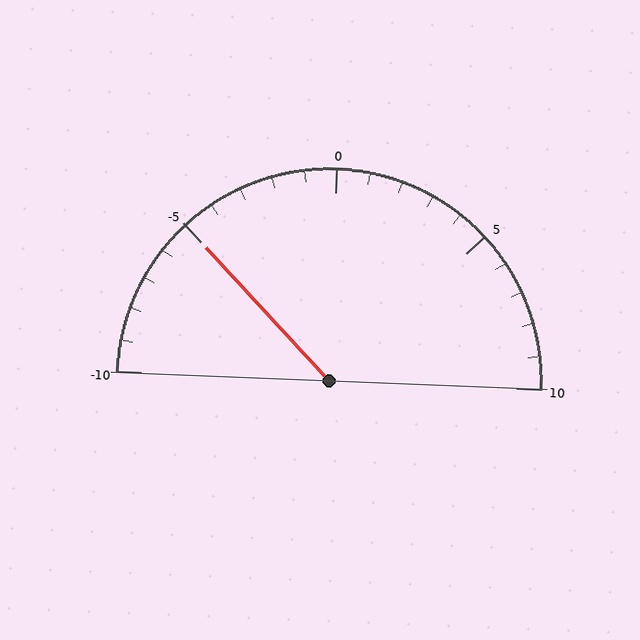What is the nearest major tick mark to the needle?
The nearest major tick mark is -5.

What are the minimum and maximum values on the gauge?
The gauge ranges from -10 to 10.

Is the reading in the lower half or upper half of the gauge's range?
The reading is in the lower half of the range (-10 to 10).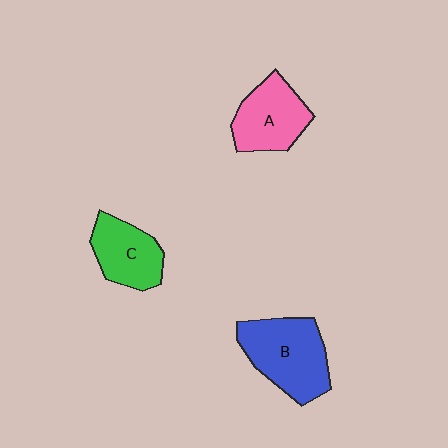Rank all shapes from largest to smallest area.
From largest to smallest: B (blue), A (pink), C (green).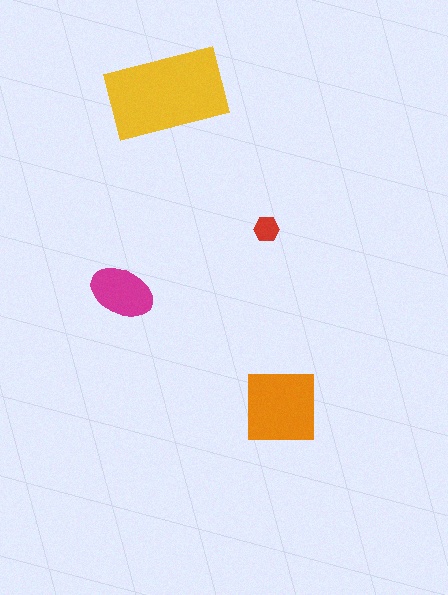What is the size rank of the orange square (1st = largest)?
2nd.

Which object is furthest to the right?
The orange square is rightmost.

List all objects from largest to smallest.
The yellow rectangle, the orange square, the magenta ellipse, the red hexagon.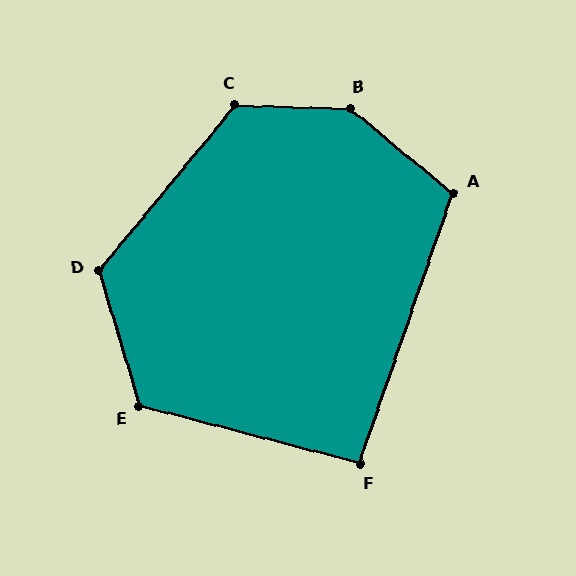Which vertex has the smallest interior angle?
F, at approximately 94 degrees.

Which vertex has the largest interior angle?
B, at approximately 142 degrees.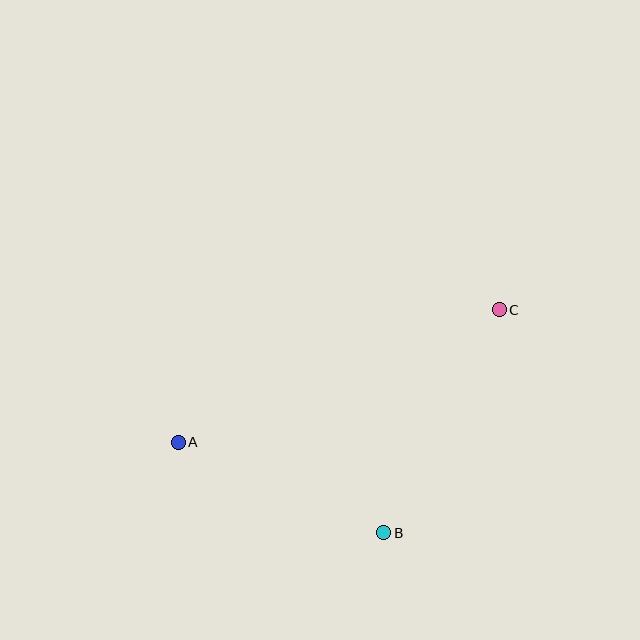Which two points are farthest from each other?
Points A and C are farthest from each other.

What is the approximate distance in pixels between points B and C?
The distance between B and C is approximately 251 pixels.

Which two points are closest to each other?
Points A and B are closest to each other.